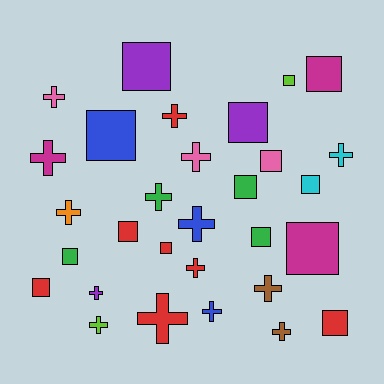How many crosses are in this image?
There are 15 crosses.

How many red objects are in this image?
There are 7 red objects.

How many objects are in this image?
There are 30 objects.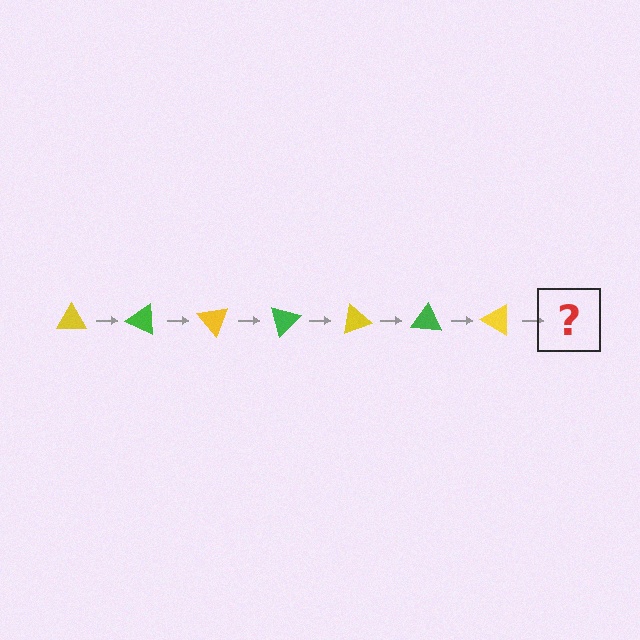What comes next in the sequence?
The next element should be a green triangle, rotated 175 degrees from the start.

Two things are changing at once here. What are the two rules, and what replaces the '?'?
The two rules are that it rotates 25 degrees each step and the color cycles through yellow and green. The '?' should be a green triangle, rotated 175 degrees from the start.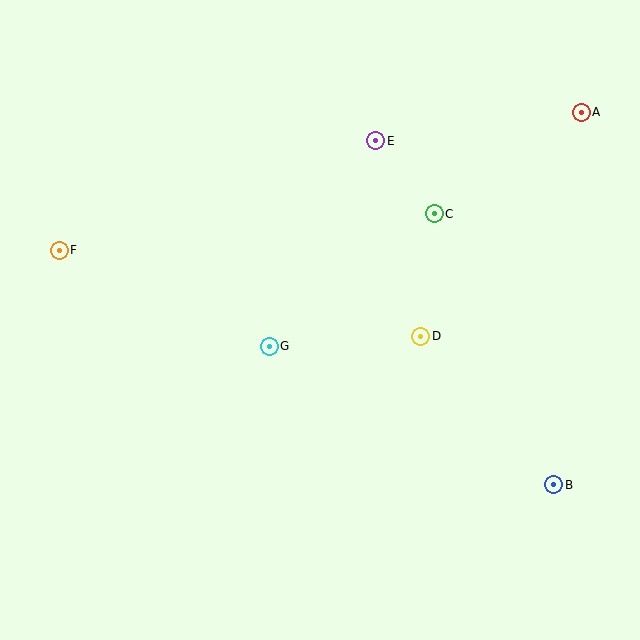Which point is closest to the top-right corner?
Point A is closest to the top-right corner.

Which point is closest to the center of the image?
Point G at (269, 346) is closest to the center.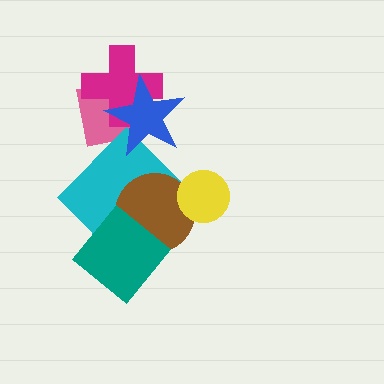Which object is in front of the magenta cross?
The blue star is in front of the magenta cross.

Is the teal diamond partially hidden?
No, no other shape covers it.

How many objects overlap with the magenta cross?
2 objects overlap with the magenta cross.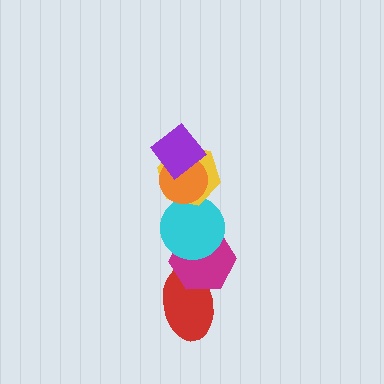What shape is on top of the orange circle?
The purple diamond is on top of the orange circle.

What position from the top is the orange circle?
The orange circle is 2nd from the top.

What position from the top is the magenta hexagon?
The magenta hexagon is 5th from the top.